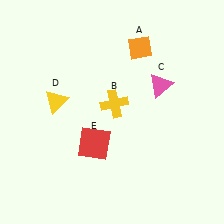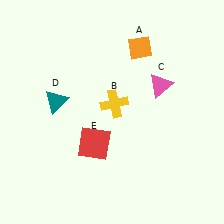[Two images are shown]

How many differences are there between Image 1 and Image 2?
There is 1 difference between the two images.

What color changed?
The triangle (D) changed from yellow in Image 1 to teal in Image 2.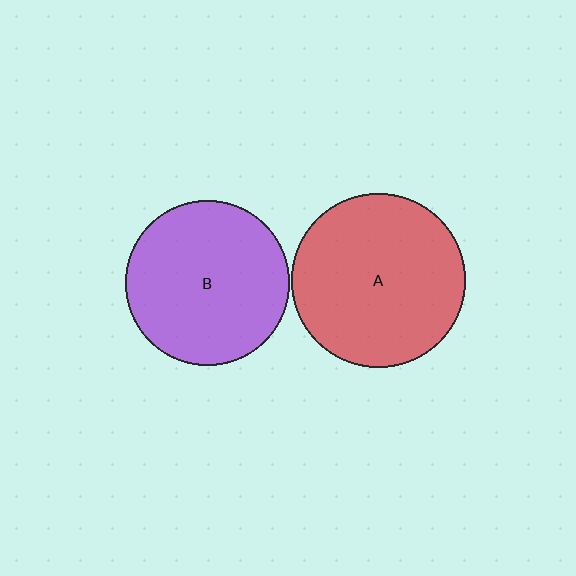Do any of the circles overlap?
No, none of the circles overlap.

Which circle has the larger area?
Circle A (red).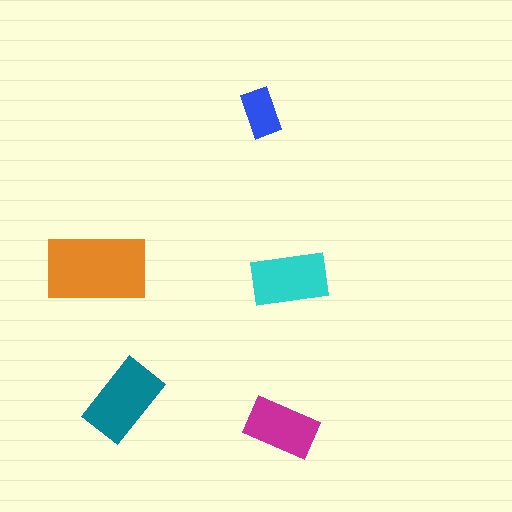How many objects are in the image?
There are 5 objects in the image.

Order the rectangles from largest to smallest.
the orange one, the teal one, the cyan one, the magenta one, the blue one.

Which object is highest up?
The blue rectangle is topmost.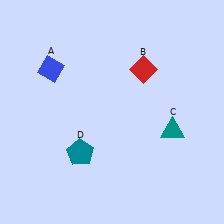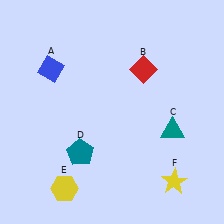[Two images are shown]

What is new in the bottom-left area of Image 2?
A yellow hexagon (E) was added in the bottom-left area of Image 2.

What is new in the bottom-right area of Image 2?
A yellow star (F) was added in the bottom-right area of Image 2.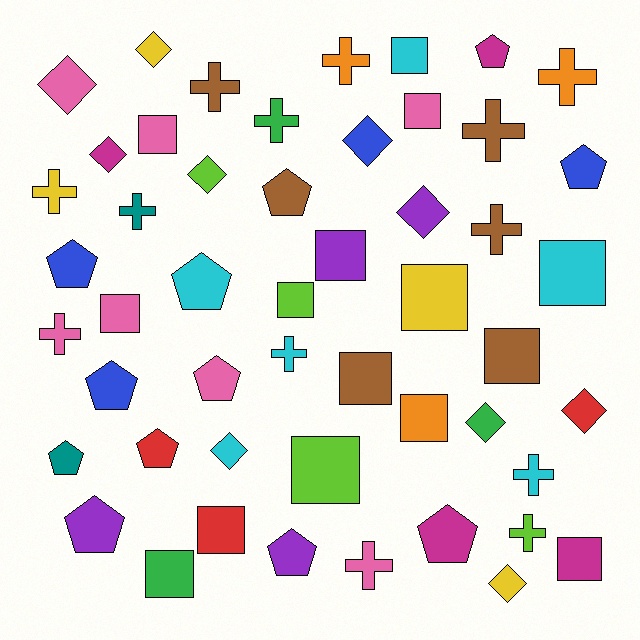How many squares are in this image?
There are 15 squares.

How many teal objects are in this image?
There are 2 teal objects.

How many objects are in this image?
There are 50 objects.